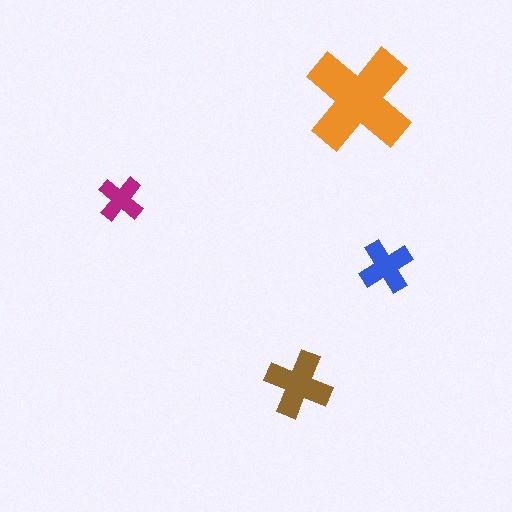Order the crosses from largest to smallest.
the orange one, the brown one, the blue one, the magenta one.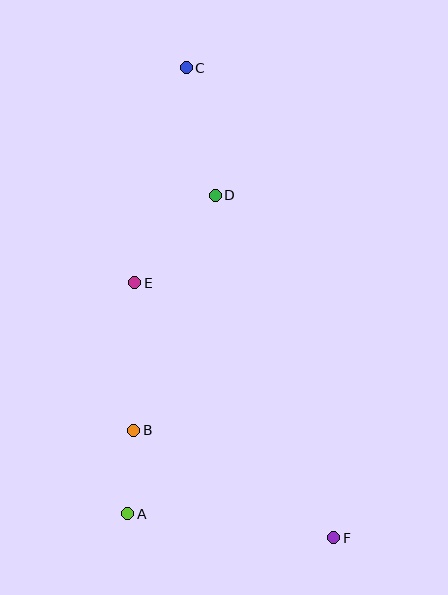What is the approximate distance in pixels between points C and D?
The distance between C and D is approximately 131 pixels.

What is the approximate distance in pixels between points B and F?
The distance between B and F is approximately 227 pixels.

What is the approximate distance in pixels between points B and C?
The distance between B and C is approximately 367 pixels.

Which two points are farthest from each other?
Points C and F are farthest from each other.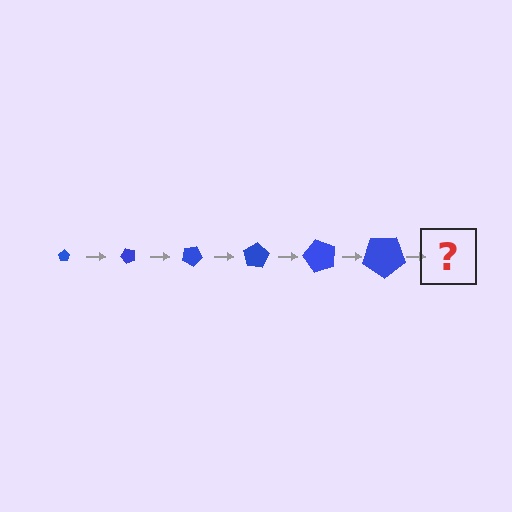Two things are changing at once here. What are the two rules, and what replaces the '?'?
The two rules are that the pentagon grows larger each step and it rotates 50 degrees each step. The '?' should be a pentagon, larger than the previous one and rotated 300 degrees from the start.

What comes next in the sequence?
The next element should be a pentagon, larger than the previous one and rotated 300 degrees from the start.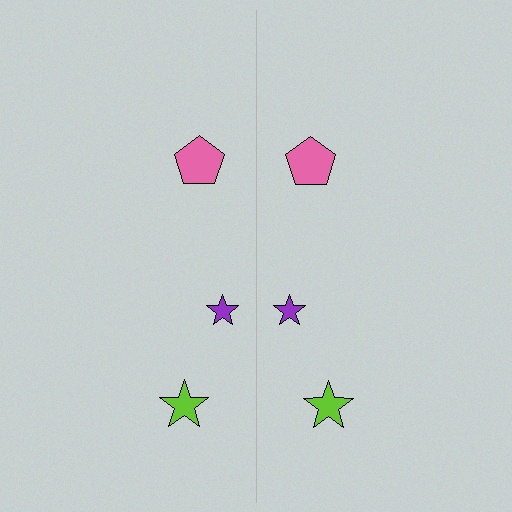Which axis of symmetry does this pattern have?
The pattern has a vertical axis of symmetry running through the center of the image.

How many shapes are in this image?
There are 6 shapes in this image.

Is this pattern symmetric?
Yes, this pattern has bilateral (reflection) symmetry.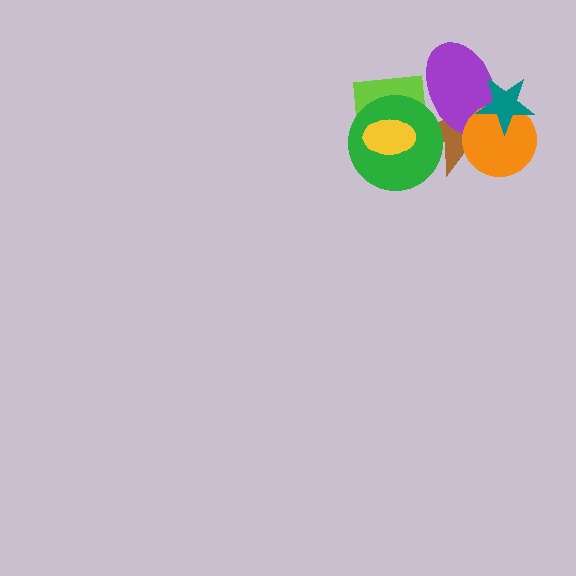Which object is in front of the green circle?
The yellow ellipse is in front of the green circle.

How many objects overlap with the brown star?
5 objects overlap with the brown star.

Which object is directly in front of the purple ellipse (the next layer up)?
The orange circle is directly in front of the purple ellipse.